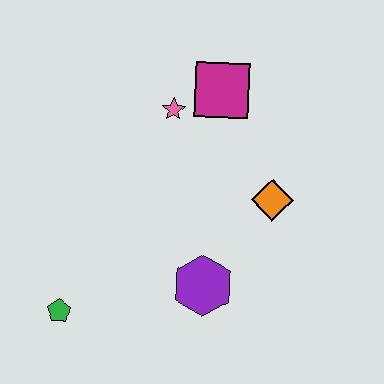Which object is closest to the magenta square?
The pink star is closest to the magenta square.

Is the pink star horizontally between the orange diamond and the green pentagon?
Yes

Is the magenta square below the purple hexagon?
No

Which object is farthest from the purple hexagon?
The magenta square is farthest from the purple hexagon.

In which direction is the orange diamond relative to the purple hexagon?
The orange diamond is above the purple hexagon.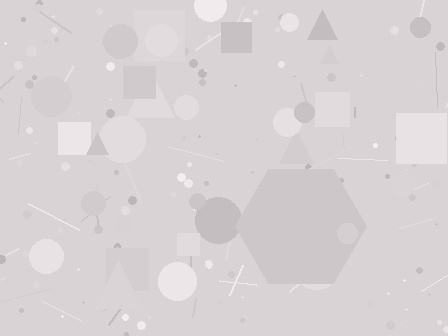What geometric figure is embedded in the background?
A hexagon is embedded in the background.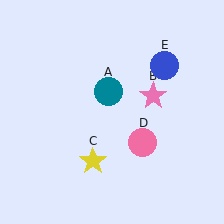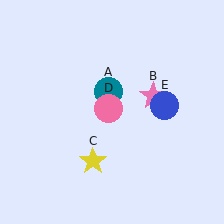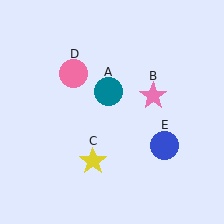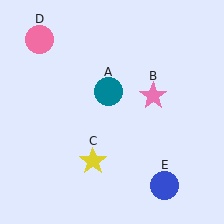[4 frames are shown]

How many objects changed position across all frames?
2 objects changed position: pink circle (object D), blue circle (object E).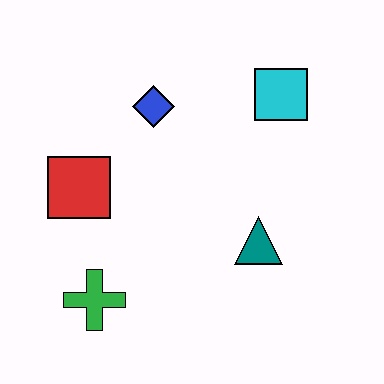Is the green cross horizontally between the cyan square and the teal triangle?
No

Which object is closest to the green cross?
The red square is closest to the green cross.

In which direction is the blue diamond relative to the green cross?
The blue diamond is above the green cross.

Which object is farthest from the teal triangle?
The red square is farthest from the teal triangle.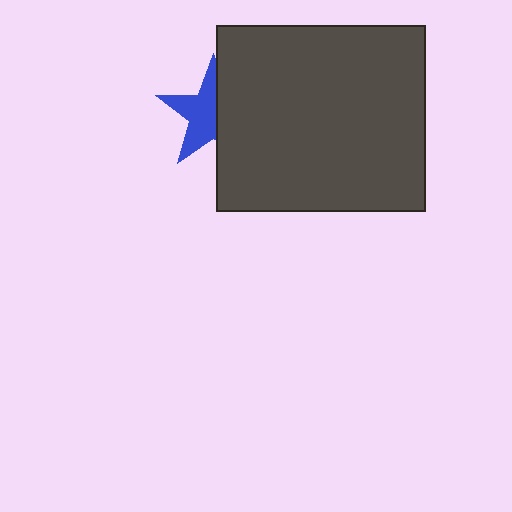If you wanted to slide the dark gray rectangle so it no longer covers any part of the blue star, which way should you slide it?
Slide it right — that is the most direct way to separate the two shapes.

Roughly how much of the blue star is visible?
About half of it is visible (roughly 55%).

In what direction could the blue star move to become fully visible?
The blue star could move left. That would shift it out from behind the dark gray rectangle entirely.